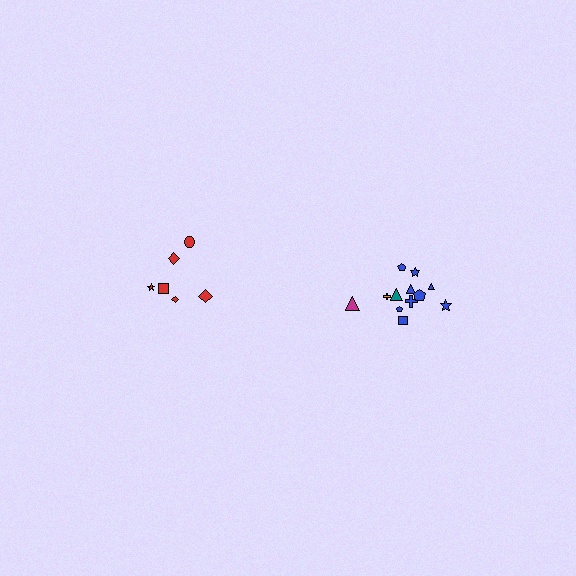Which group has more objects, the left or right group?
The right group.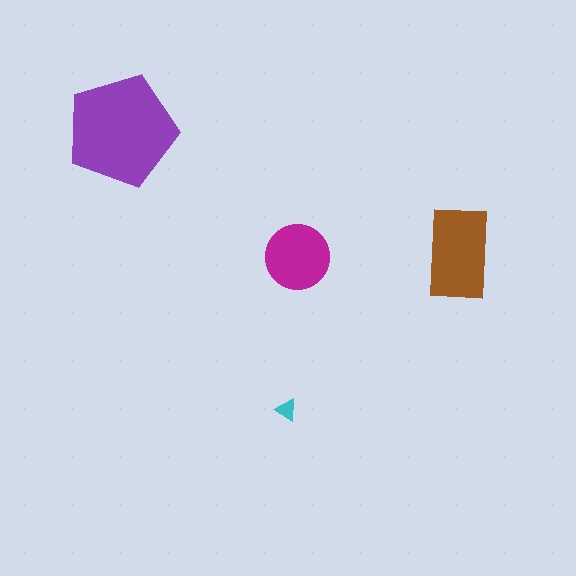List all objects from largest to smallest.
The purple pentagon, the brown rectangle, the magenta circle, the cyan triangle.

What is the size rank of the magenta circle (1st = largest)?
3rd.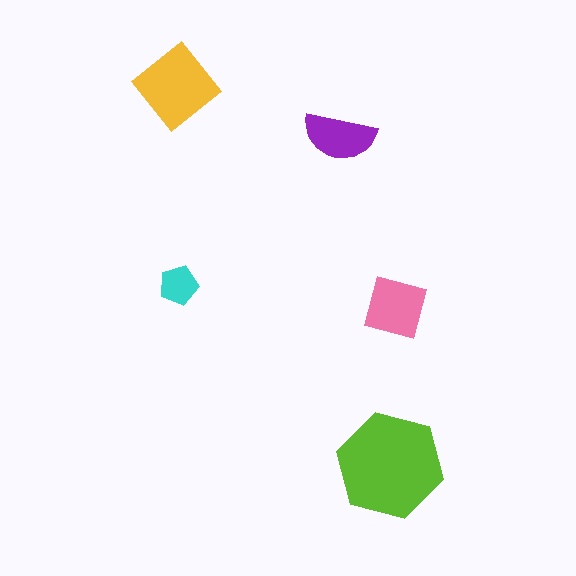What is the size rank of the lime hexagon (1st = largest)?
1st.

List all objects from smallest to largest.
The cyan pentagon, the purple semicircle, the pink square, the yellow diamond, the lime hexagon.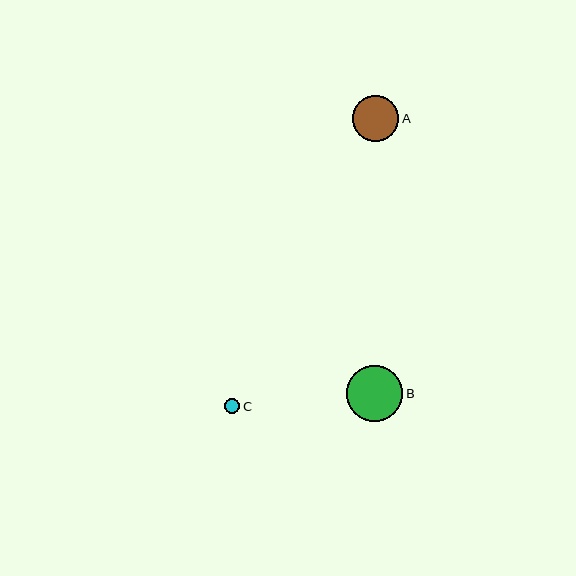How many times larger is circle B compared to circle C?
Circle B is approximately 3.7 times the size of circle C.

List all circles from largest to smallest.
From largest to smallest: B, A, C.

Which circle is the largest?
Circle B is the largest with a size of approximately 57 pixels.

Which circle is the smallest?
Circle C is the smallest with a size of approximately 15 pixels.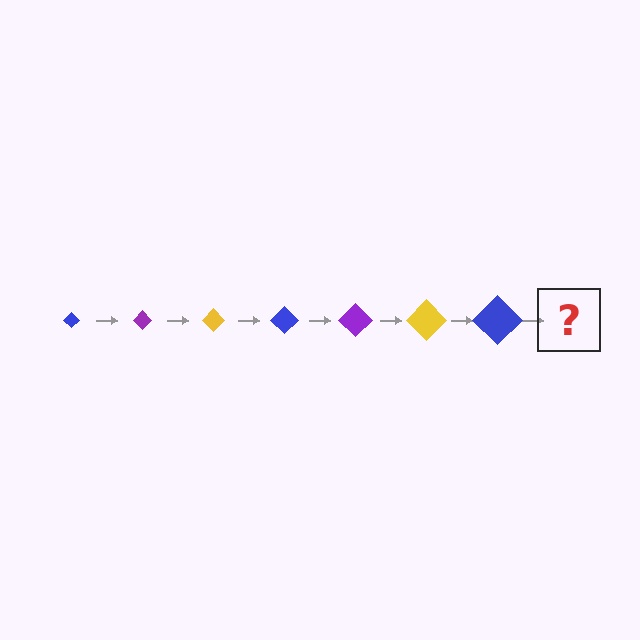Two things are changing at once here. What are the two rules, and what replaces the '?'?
The two rules are that the diamond grows larger each step and the color cycles through blue, purple, and yellow. The '?' should be a purple diamond, larger than the previous one.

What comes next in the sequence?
The next element should be a purple diamond, larger than the previous one.